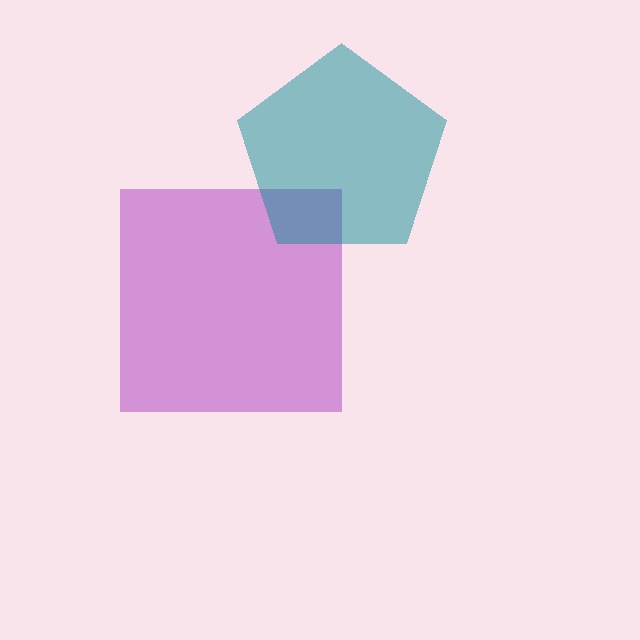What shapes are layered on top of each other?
The layered shapes are: a purple square, a teal pentagon.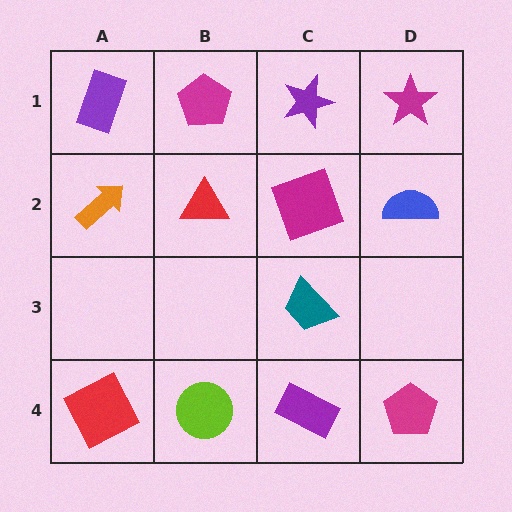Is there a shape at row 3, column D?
No, that cell is empty.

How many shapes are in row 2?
4 shapes.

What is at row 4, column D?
A magenta pentagon.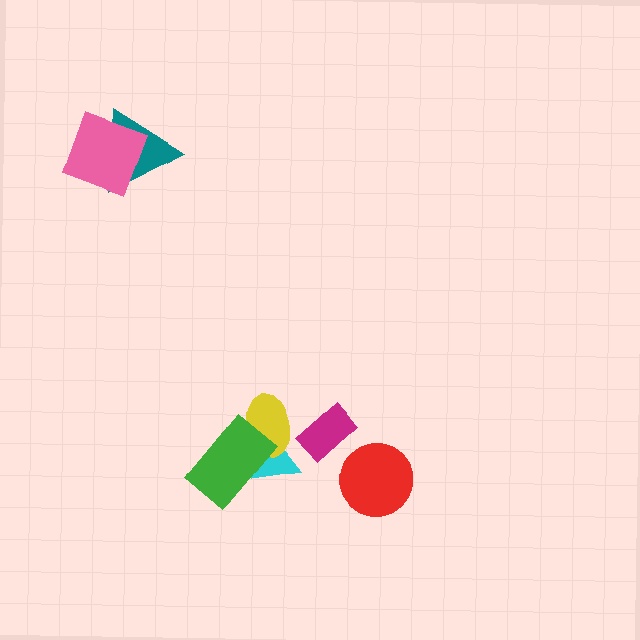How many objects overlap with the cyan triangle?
2 objects overlap with the cyan triangle.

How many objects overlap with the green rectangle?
2 objects overlap with the green rectangle.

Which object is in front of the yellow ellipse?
The green rectangle is in front of the yellow ellipse.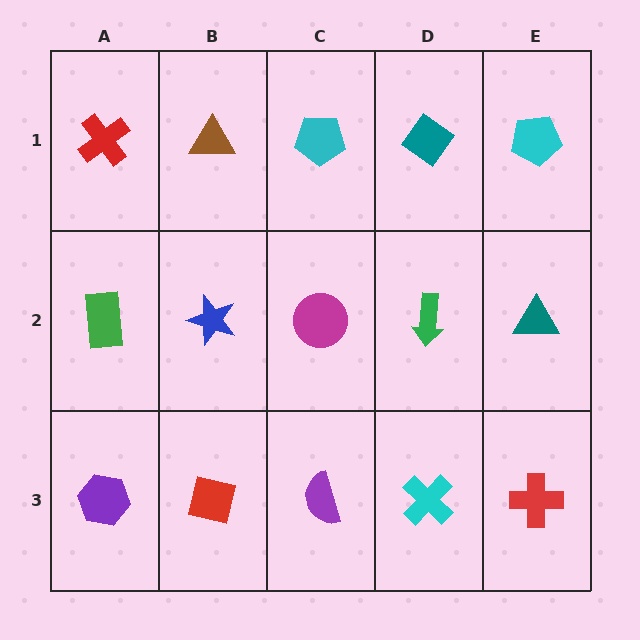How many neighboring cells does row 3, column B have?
3.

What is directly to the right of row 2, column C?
A green arrow.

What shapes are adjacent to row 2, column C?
A cyan pentagon (row 1, column C), a purple semicircle (row 3, column C), a blue star (row 2, column B), a green arrow (row 2, column D).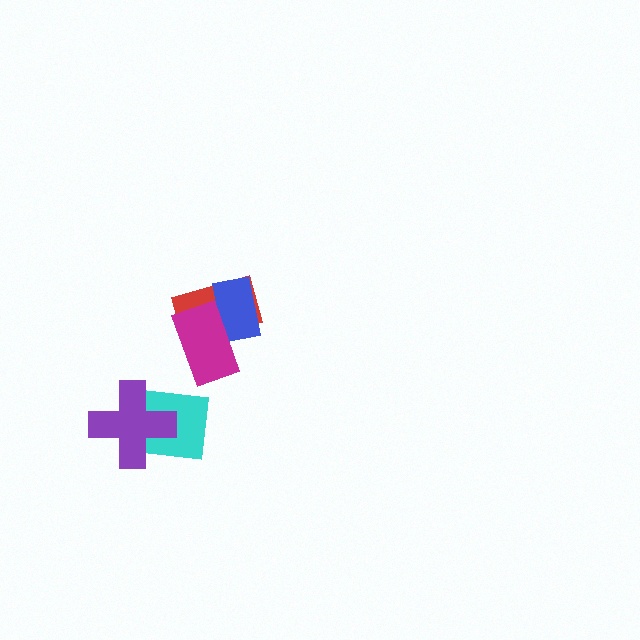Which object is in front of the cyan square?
The purple cross is in front of the cyan square.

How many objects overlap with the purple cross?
1 object overlaps with the purple cross.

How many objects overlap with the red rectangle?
2 objects overlap with the red rectangle.